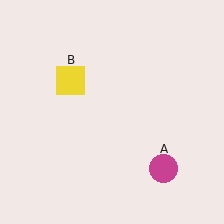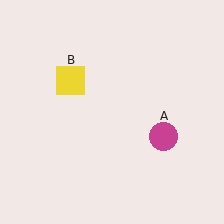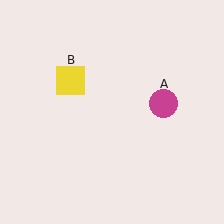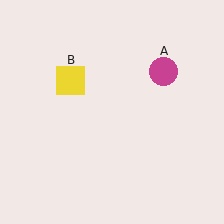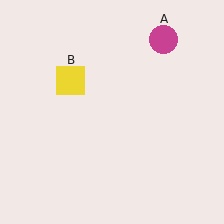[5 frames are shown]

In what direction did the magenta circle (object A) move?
The magenta circle (object A) moved up.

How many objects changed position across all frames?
1 object changed position: magenta circle (object A).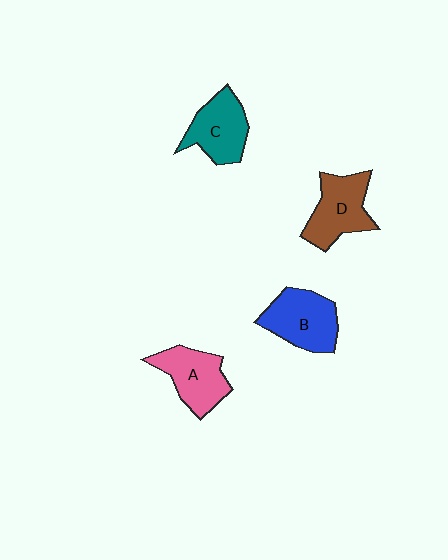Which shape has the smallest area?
Shape C (teal).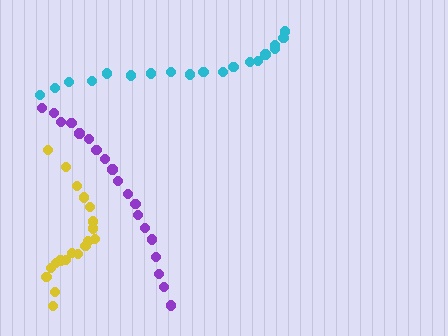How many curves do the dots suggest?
There are 3 distinct paths.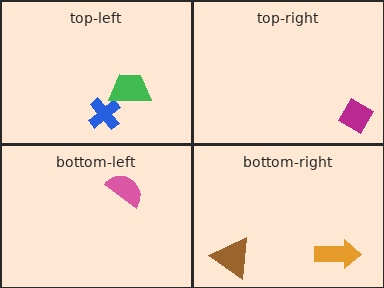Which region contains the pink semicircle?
The bottom-left region.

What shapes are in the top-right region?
The magenta diamond.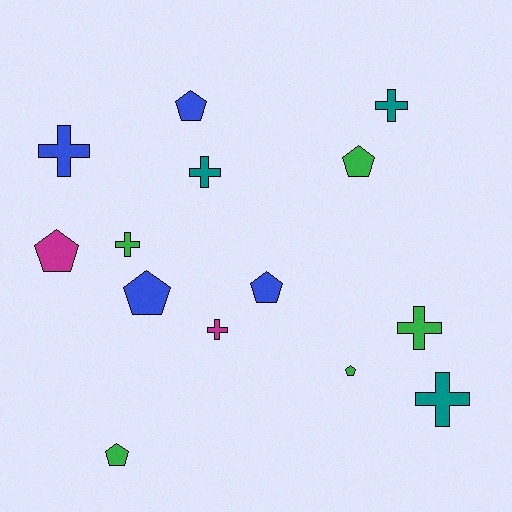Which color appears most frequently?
Green, with 5 objects.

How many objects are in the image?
There are 14 objects.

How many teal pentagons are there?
There are no teal pentagons.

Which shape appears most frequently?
Pentagon, with 7 objects.